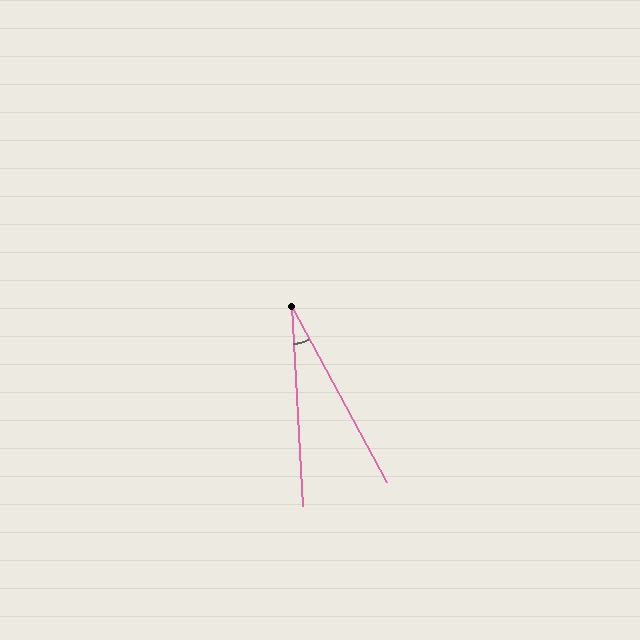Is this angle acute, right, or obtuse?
It is acute.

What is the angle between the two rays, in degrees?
Approximately 25 degrees.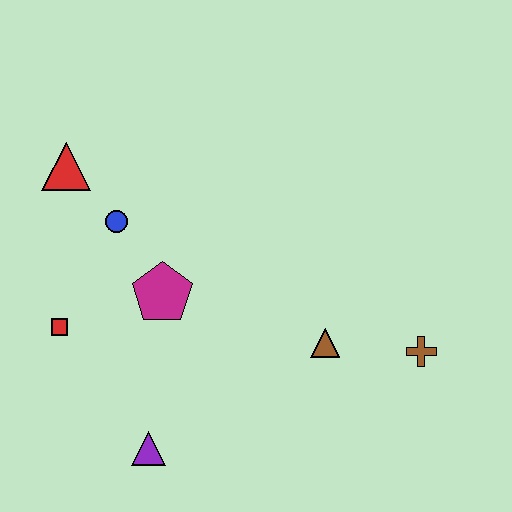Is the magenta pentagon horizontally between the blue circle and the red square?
No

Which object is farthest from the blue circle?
The brown cross is farthest from the blue circle.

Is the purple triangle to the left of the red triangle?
No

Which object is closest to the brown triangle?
The brown cross is closest to the brown triangle.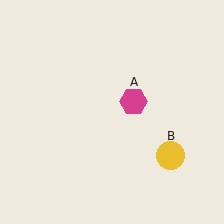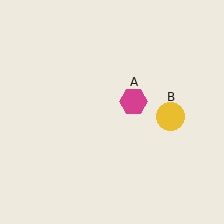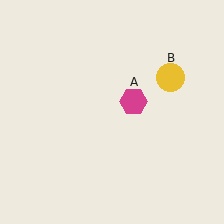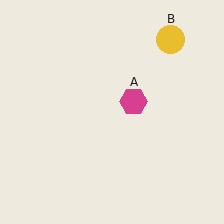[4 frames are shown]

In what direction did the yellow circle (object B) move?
The yellow circle (object B) moved up.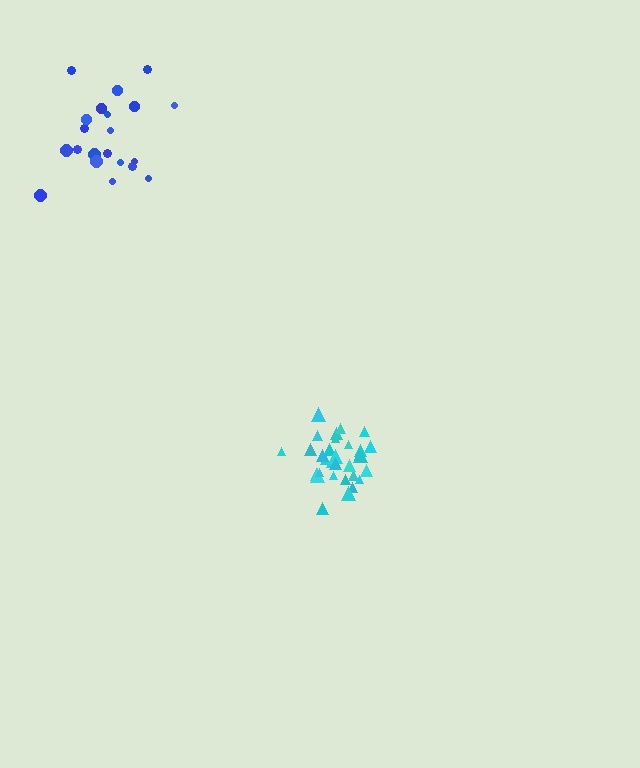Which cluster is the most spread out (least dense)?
Blue.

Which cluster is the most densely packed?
Cyan.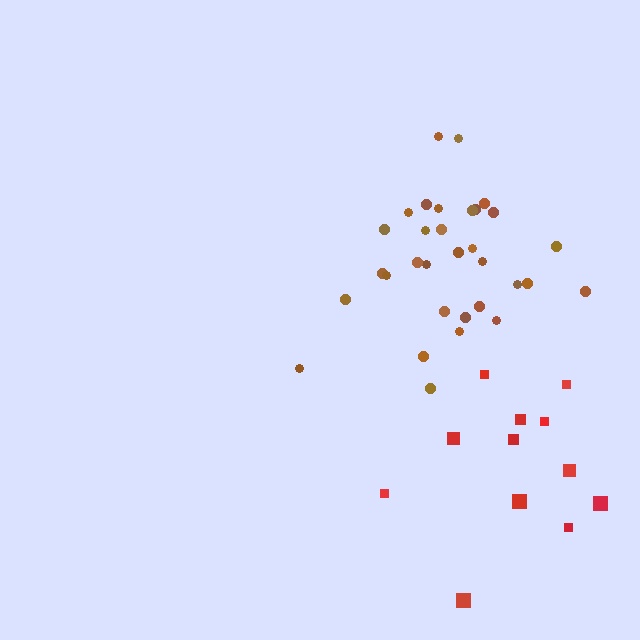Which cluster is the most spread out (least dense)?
Red.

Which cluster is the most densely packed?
Brown.